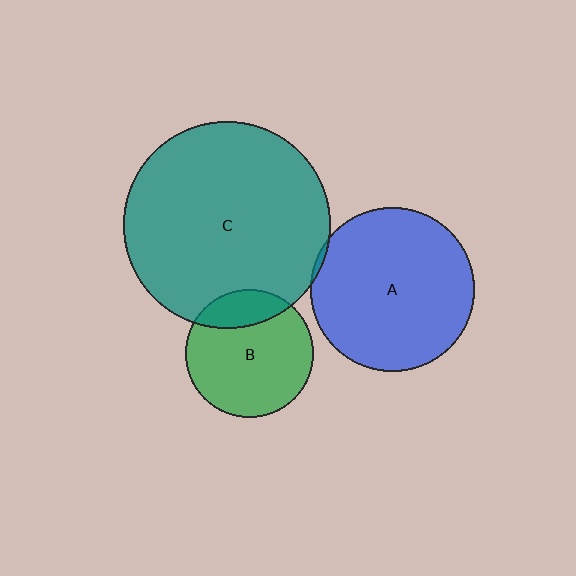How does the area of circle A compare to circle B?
Approximately 1.6 times.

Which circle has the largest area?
Circle C (teal).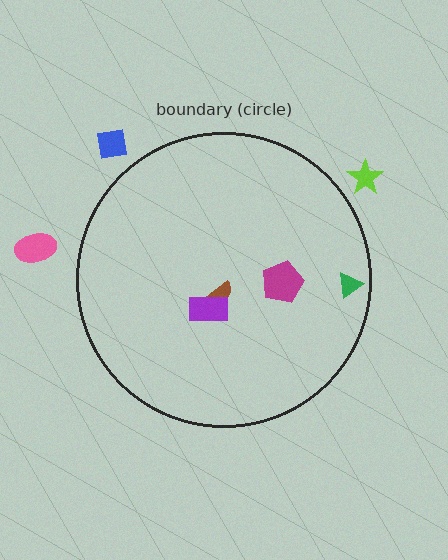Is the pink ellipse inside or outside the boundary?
Outside.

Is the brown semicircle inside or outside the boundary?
Inside.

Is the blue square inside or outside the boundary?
Outside.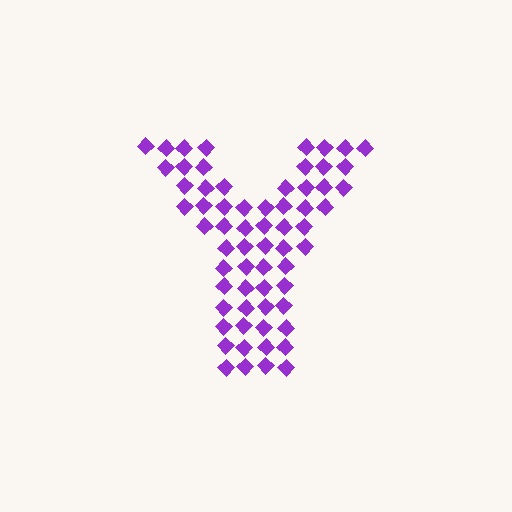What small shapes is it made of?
It is made of small diamonds.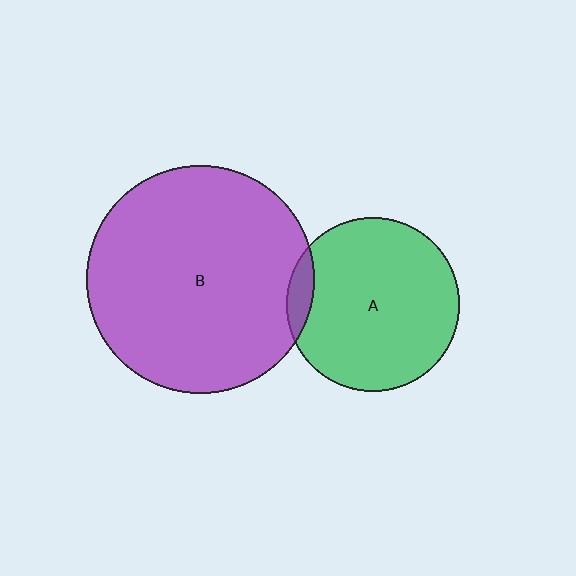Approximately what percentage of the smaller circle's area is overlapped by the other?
Approximately 5%.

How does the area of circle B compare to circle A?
Approximately 1.7 times.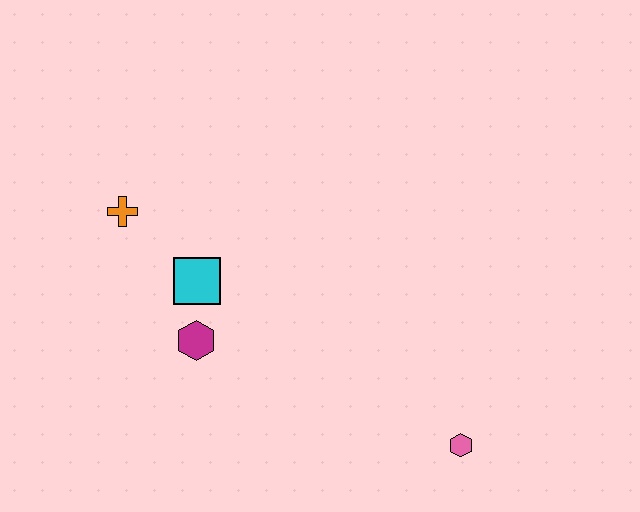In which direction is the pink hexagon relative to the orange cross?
The pink hexagon is to the right of the orange cross.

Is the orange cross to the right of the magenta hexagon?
No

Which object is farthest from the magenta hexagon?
The pink hexagon is farthest from the magenta hexagon.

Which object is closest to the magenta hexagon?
The cyan square is closest to the magenta hexagon.